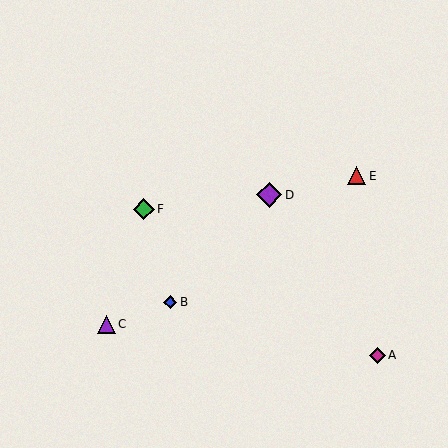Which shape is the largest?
The purple diamond (labeled D) is the largest.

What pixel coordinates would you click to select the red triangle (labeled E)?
Click at (357, 176) to select the red triangle E.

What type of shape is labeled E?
Shape E is a red triangle.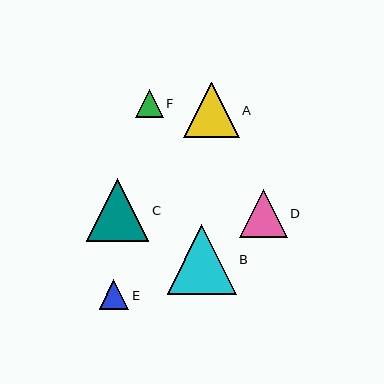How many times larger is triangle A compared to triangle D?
Triangle A is approximately 1.2 times the size of triangle D.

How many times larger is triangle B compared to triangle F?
Triangle B is approximately 2.5 times the size of triangle F.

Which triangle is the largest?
Triangle B is the largest with a size of approximately 69 pixels.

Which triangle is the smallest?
Triangle F is the smallest with a size of approximately 28 pixels.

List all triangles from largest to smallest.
From largest to smallest: B, C, A, D, E, F.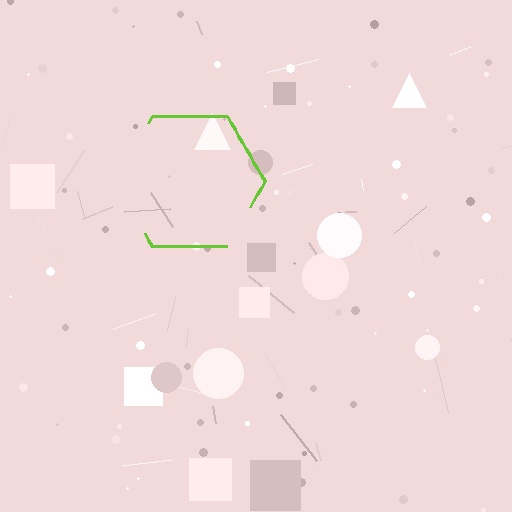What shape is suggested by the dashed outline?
The dashed outline suggests a hexagon.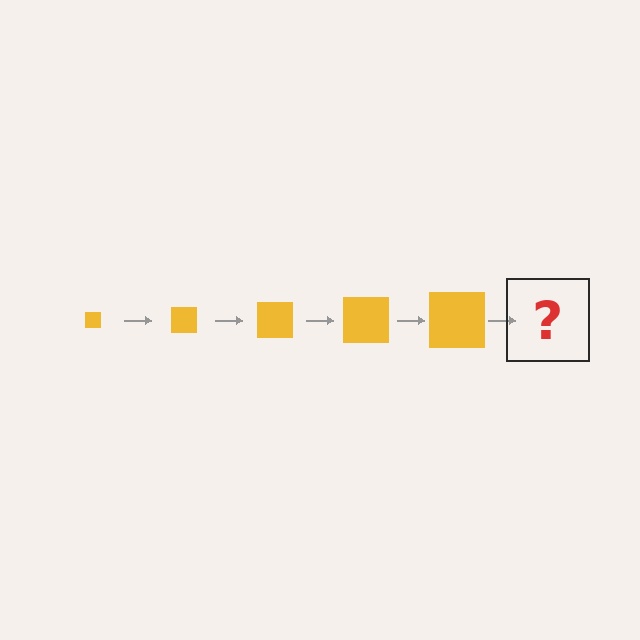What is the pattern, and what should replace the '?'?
The pattern is that the square gets progressively larger each step. The '?' should be a yellow square, larger than the previous one.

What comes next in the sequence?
The next element should be a yellow square, larger than the previous one.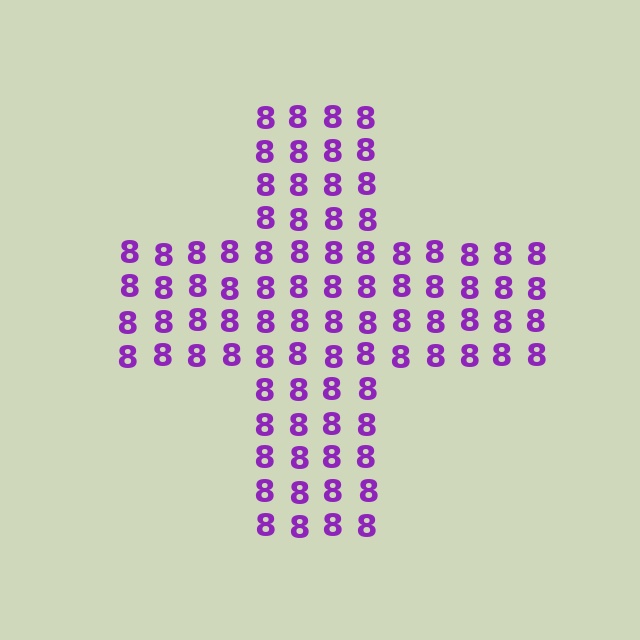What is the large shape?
The large shape is a cross.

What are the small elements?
The small elements are digit 8's.